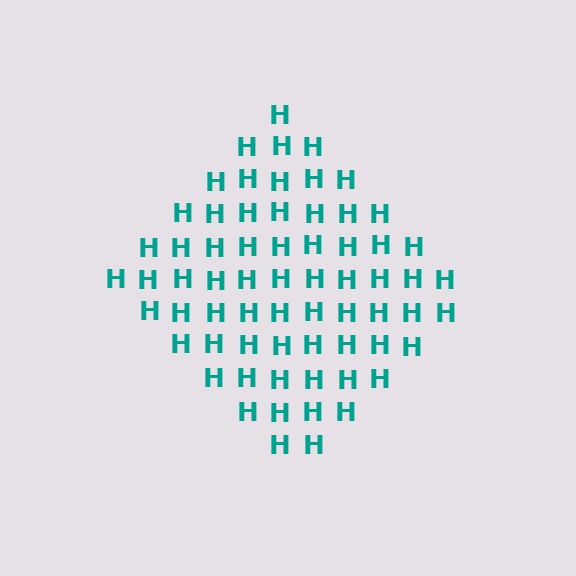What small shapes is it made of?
It is made of small letter H's.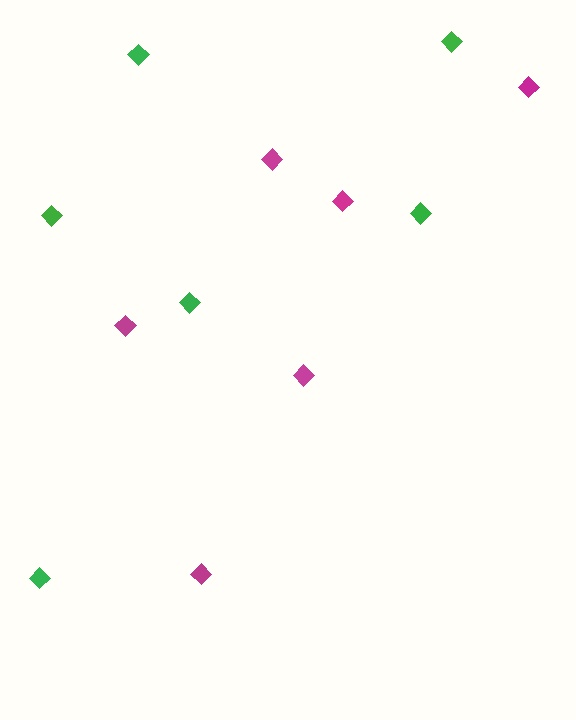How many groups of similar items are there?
There are 2 groups: one group of green diamonds (6) and one group of magenta diamonds (6).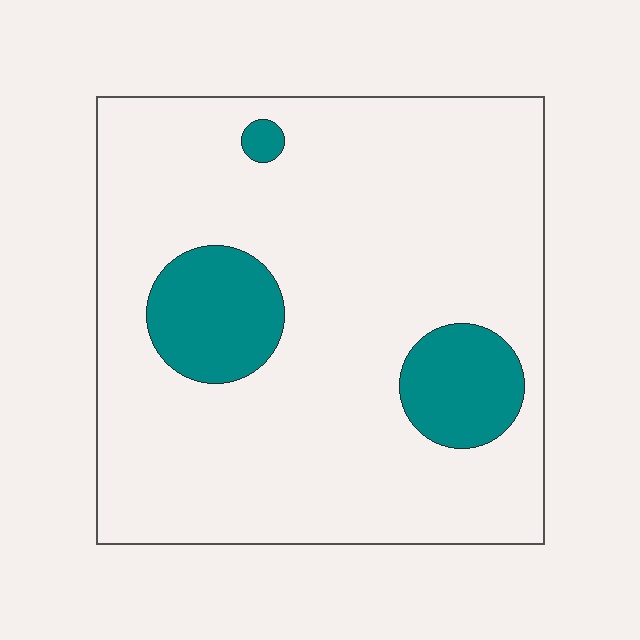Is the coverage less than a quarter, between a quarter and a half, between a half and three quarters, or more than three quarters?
Less than a quarter.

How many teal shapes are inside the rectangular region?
3.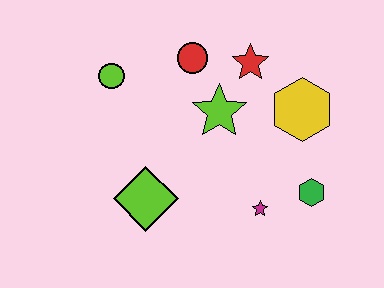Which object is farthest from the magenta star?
The lime circle is farthest from the magenta star.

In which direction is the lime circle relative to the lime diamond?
The lime circle is above the lime diamond.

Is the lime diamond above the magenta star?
Yes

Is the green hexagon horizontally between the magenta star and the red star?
No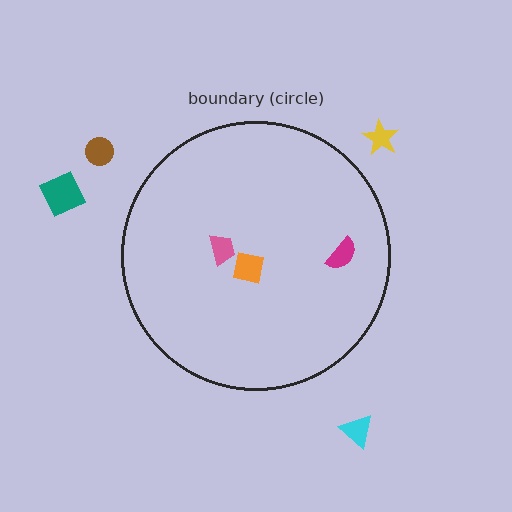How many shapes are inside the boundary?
3 inside, 4 outside.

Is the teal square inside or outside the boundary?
Outside.